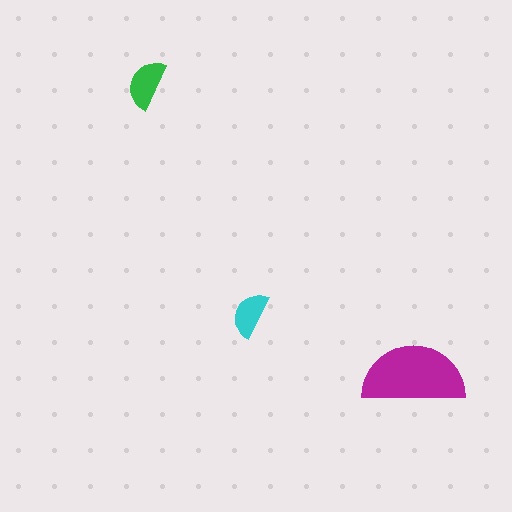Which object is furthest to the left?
The green semicircle is leftmost.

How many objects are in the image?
There are 3 objects in the image.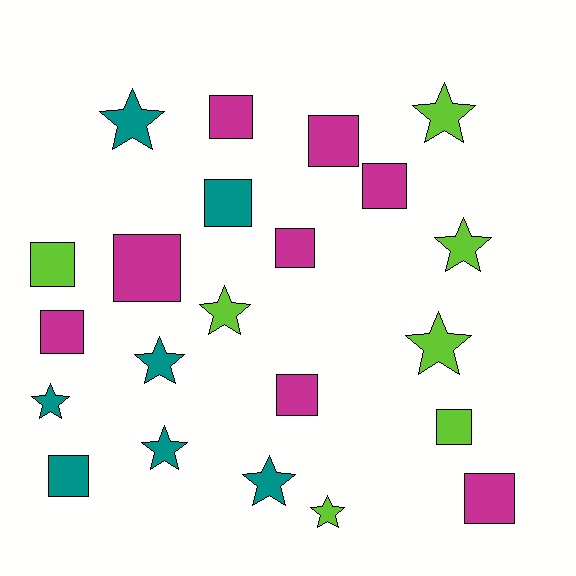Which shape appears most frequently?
Square, with 12 objects.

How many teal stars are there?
There are 5 teal stars.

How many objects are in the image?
There are 22 objects.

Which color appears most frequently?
Magenta, with 8 objects.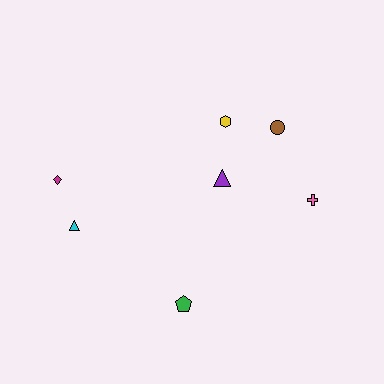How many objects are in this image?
There are 7 objects.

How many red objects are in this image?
There are no red objects.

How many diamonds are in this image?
There is 1 diamond.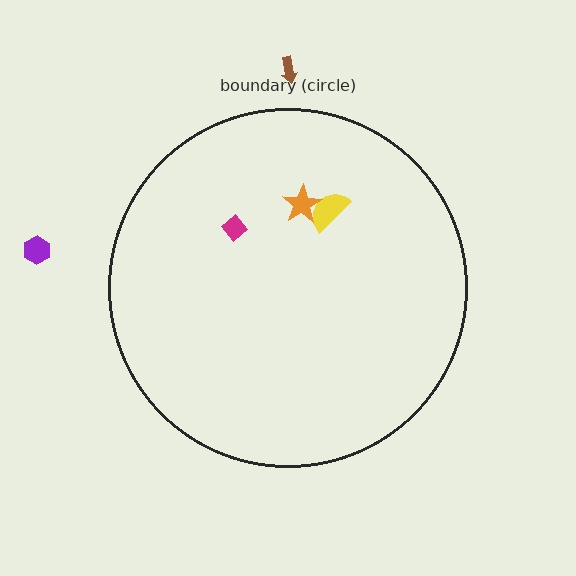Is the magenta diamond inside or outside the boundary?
Inside.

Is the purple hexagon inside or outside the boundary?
Outside.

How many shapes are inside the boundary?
3 inside, 2 outside.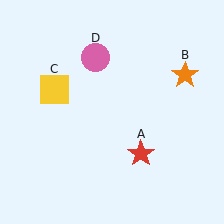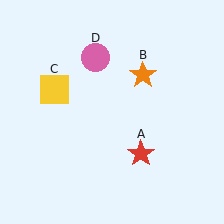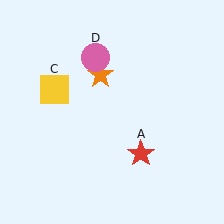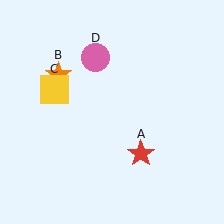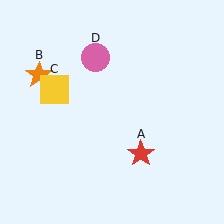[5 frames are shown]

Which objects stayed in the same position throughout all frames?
Red star (object A) and yellow square (object C) and pink circle (object D) remained stationary.